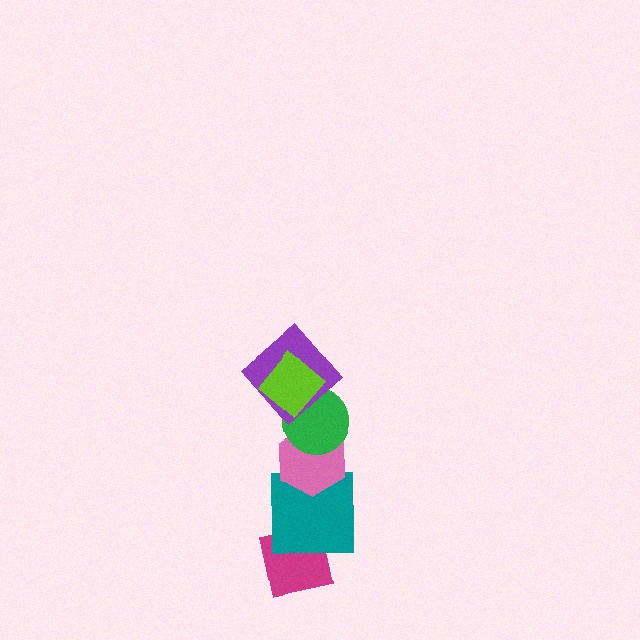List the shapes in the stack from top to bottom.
From top to bottom: the lime diamond, the purple diamond, the green circle, the pink hexagon, the teal square, the magenta square.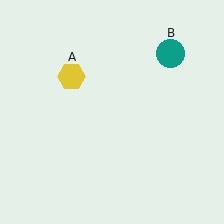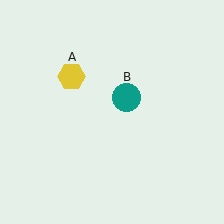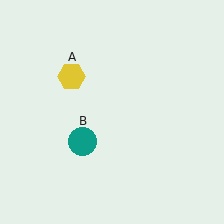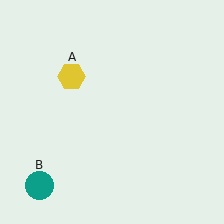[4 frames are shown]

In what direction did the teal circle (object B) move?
The teal circle (object B) moved down and to the left.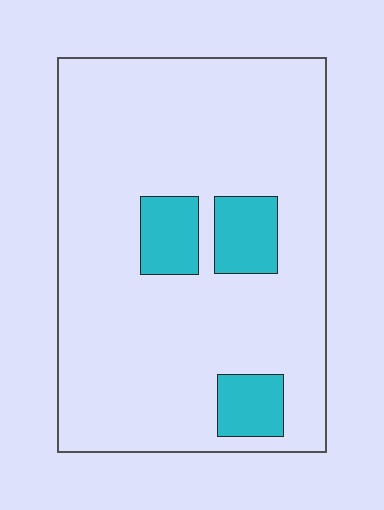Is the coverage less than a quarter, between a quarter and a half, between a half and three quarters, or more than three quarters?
Less than a quarter.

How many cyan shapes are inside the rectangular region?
3.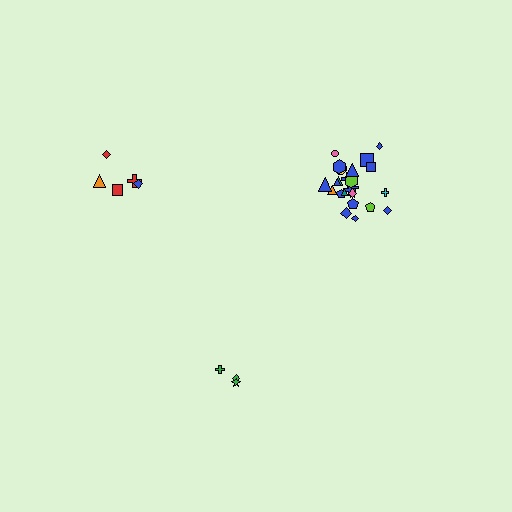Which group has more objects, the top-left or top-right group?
The top-right group.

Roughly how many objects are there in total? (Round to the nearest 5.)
Roughly 35 objects in total.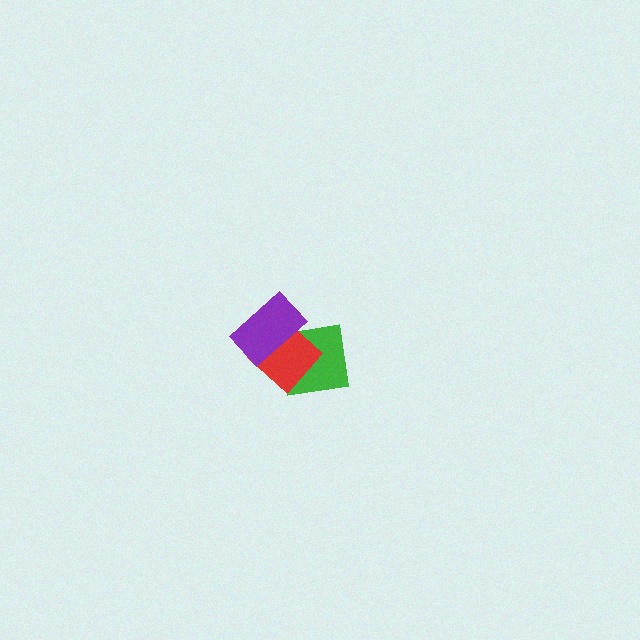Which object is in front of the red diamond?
The purple rectangle is in front of the red diamond.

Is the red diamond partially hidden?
Yes, it is partially covered by another shape.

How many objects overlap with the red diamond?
2 objects overlap with the red diamond.